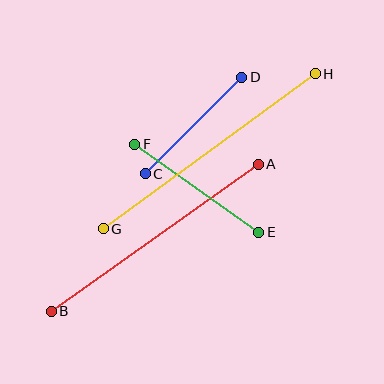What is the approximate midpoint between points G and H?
The midpoint is at approximately (209, 151) pixels.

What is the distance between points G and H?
The distance is approximately 263 pixels.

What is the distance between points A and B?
The distance is approximately 254 pixels.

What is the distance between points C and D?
The distance is approximately 136 pixels.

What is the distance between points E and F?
The distance is approximately 152 pixels.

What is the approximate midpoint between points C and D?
The midpoint is at approximately (194, 125) pixels.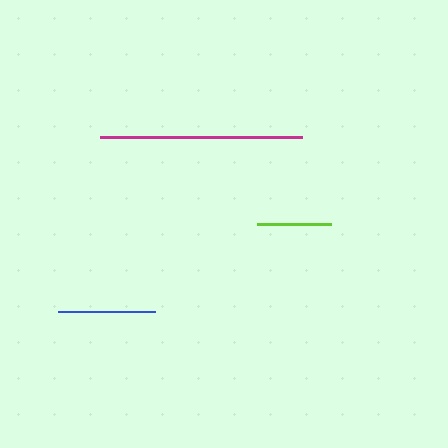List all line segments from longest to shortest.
From longest to shortest: magenta, blue, lime.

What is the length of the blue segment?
The blue segment is approximately 96 pixels long.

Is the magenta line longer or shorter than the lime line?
The magenta line is longer than the lime line.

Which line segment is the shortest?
The lime line is the shortest at approximately 74 pixels.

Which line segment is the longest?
The magenta line is the longest at approximately 202 pixels.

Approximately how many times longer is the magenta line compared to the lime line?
The magenta line is approximately 2.7 times the length of the lime line.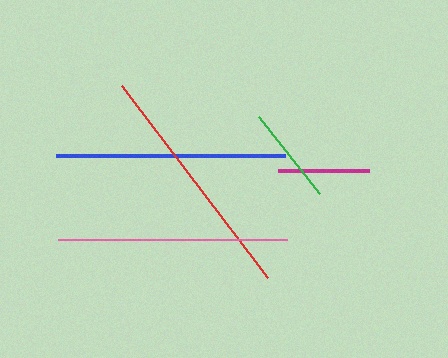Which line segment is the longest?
The red line is the longest at approximately 241 pixels.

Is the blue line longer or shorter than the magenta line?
The blue line is longer than the magenta line.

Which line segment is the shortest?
The magenta line is the shortest at approximately 91 pixels.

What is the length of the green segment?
The green segment is approximately 98 pixels long.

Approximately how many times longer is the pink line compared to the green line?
The pink line is approximately 2.3 times the length of the green line.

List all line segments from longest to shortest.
From longest to shortest: red, blue, pink, green, magenta.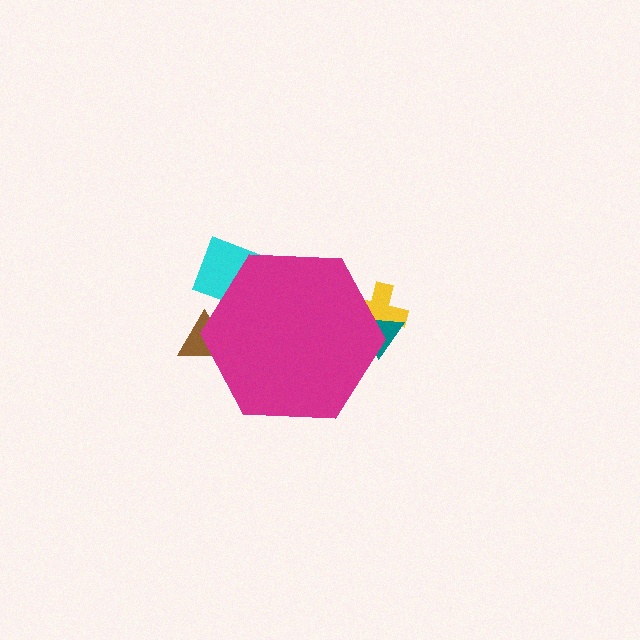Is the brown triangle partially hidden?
Yes, the brown triangle is partially hidden behind the magenta hexagon.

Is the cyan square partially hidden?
Yes, the cyan square is partially hidden behind the magenta hexagon.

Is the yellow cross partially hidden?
Yes, the yellow cross is partially hidden behind the magenta hexagon.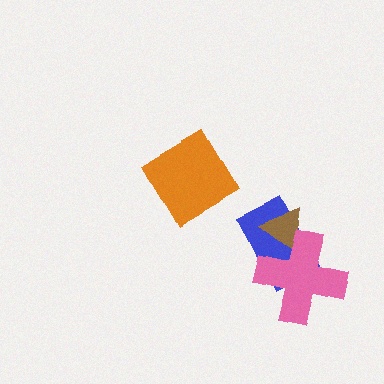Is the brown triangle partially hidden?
Yes, it is partially covered by another shape.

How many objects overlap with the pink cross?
2 objects overlap with the pink cross.